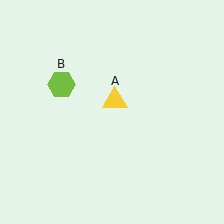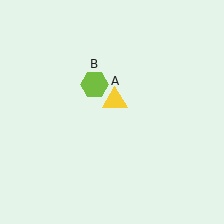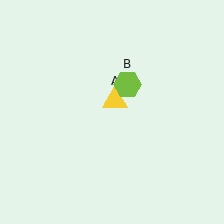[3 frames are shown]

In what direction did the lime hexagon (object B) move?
The lime hexagon (object B) moved right.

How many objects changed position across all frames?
1 object changed position: lime hexagon (object B).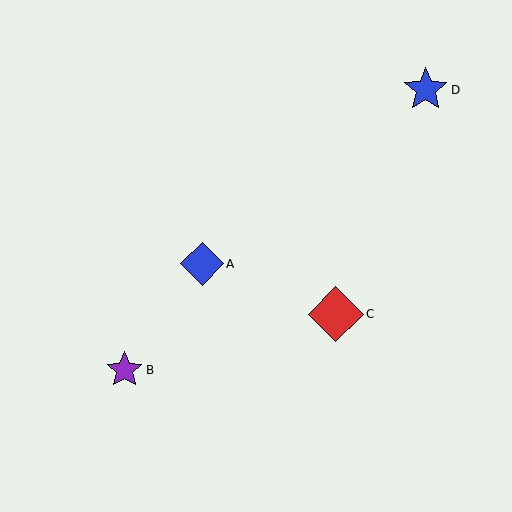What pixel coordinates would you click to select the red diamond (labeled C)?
Click at (336, 314) to select the red diamond C.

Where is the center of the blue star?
The center of the blue star is at (426, 90).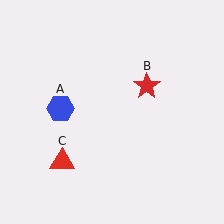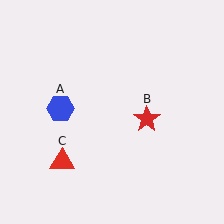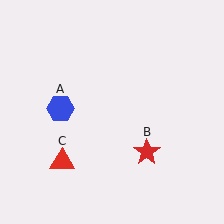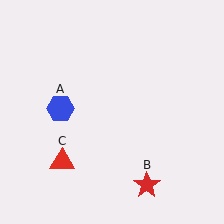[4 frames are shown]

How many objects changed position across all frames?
1 object changed position: red star (object B).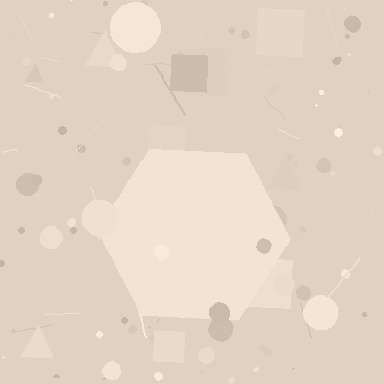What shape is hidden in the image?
A hexagon is hidden in the image.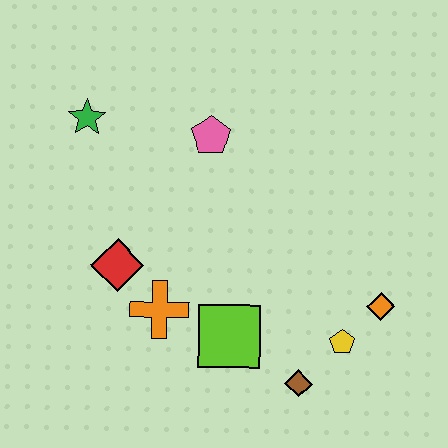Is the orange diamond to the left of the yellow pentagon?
No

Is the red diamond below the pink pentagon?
Yes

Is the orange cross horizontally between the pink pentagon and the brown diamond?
No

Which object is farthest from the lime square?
The green star is farthest from the lime square.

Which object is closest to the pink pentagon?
The green star is closest to the pink pentagon.